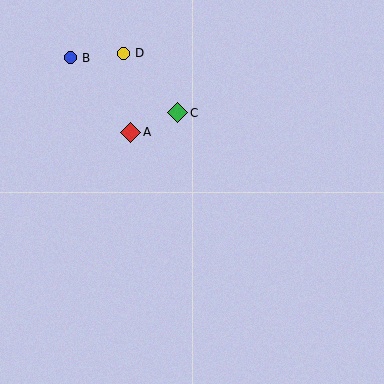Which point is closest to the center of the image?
Point C at (178, 113) is closest to the center.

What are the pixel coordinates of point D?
Point D is at (123, 53).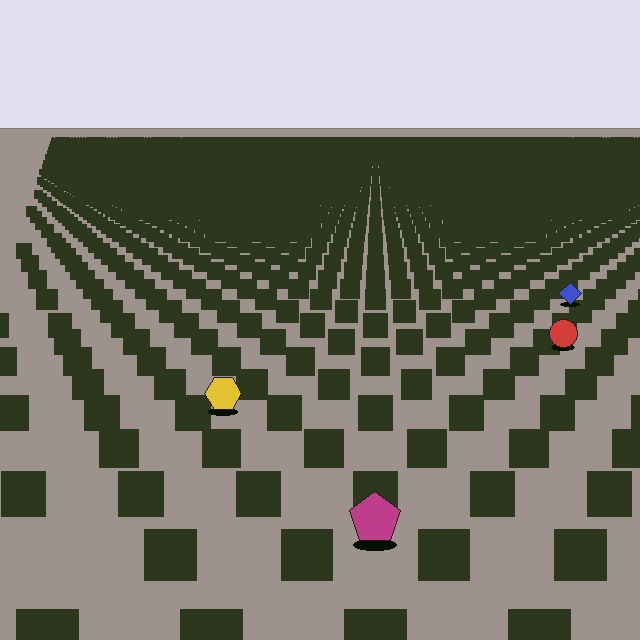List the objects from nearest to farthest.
From nearest to farthest: the magenta pentagon, the yellow hexagon, the red circle, the blue diamond.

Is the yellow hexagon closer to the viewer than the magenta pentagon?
No. The magenta pentagon is closer — you can tell from the texture gradient: the ground texture is coarser near it.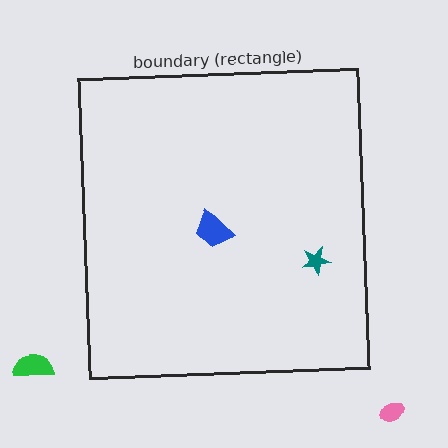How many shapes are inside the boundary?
2 inside, 2 outside.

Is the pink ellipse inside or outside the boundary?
Outside.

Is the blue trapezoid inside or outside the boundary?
Inside.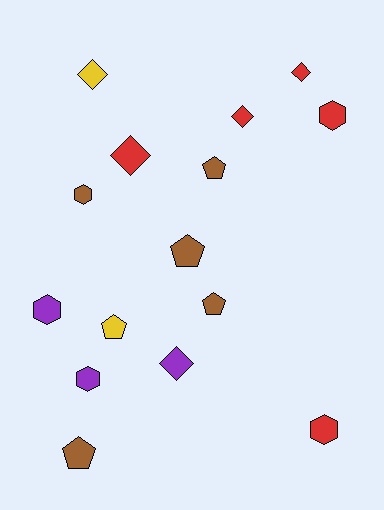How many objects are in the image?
There are 15 objects.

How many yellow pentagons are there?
There is 1 yellow pentagon.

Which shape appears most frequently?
Diamond, with 5 objects.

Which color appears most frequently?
Red, with 5 objects.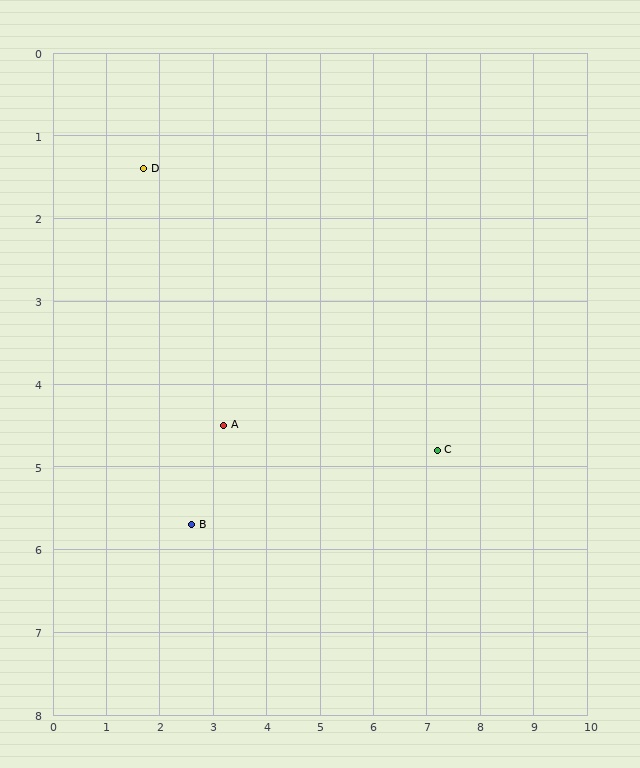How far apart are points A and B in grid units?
Points A and B are about 1.3 grid units apart.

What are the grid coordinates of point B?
Point B is at approximately (2.6, 5.7).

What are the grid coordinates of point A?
Point A is at approximately (3.2, 4.5).